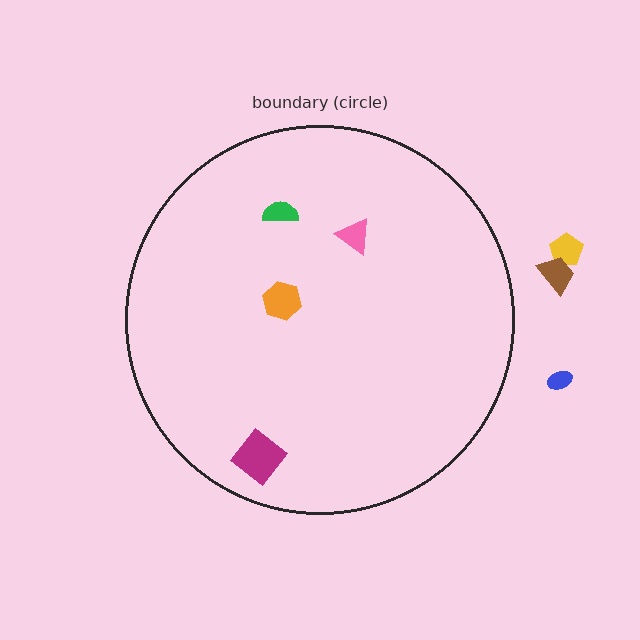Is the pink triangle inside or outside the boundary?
Inside.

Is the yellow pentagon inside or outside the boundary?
Outside.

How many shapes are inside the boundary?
4 inside, 3 outside.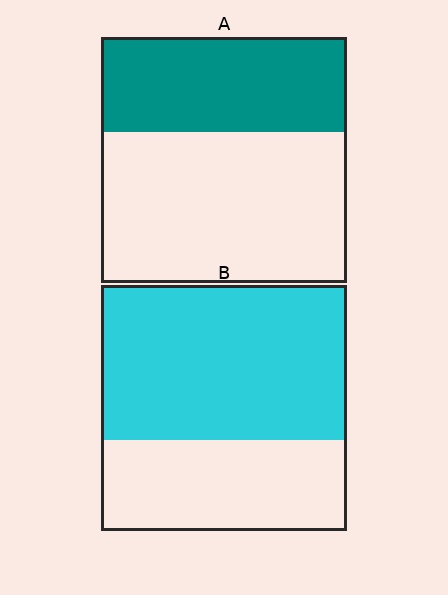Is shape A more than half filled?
No.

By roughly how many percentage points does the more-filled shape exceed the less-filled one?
By roughly 25 percentage points (B over A).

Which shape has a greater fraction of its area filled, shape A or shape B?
Shape B.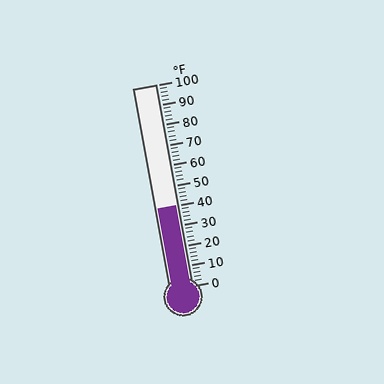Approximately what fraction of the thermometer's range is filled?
The thermometer is filled to approximately 40% of its range.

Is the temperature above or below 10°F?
The temperature is above 10°F.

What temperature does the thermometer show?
The thermometer shows approximately 40°F.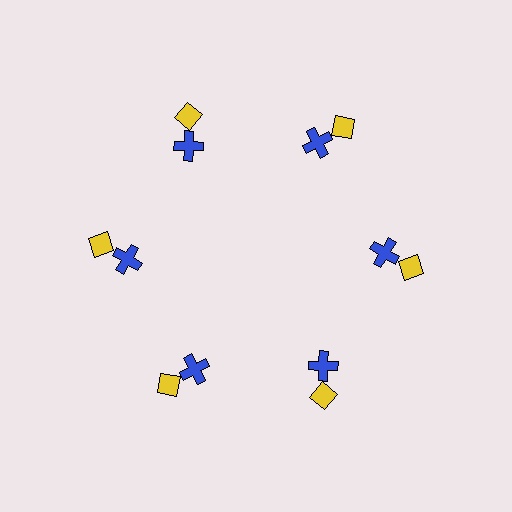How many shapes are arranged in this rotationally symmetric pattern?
There are 12 shapes, arranged in 6 groups of 2.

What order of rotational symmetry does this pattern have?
This pattern has 6-fold rotational symmetry.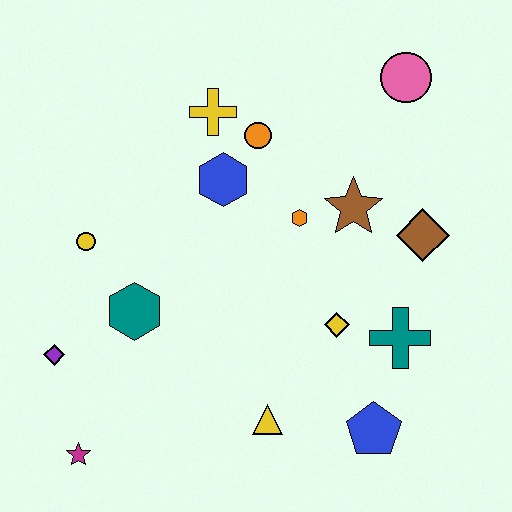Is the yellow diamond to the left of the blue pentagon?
Yes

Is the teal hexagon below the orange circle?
Yes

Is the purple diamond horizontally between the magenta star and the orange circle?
No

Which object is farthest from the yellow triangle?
The pink circle is farthest from the yellow triangle.